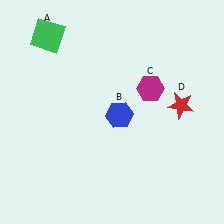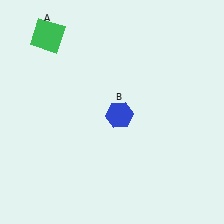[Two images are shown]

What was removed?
The magenta hexagon (C), the red star (D) were removed in Image 2.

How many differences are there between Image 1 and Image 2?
There are 2 differences between the two images.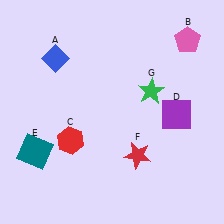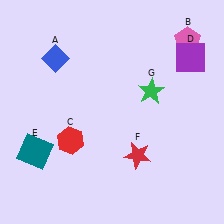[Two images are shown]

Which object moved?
The purple square (D) moved up.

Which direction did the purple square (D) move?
The purple square (D) moved up.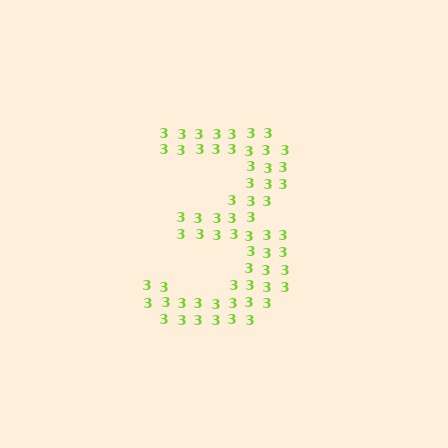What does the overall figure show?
The overall figure shows the digit 3.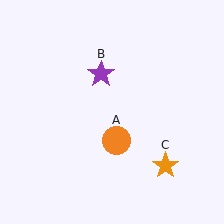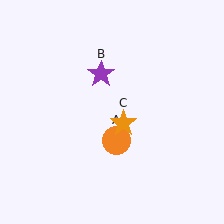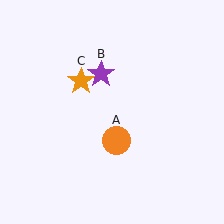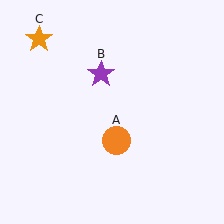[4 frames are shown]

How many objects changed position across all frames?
1 object changed position: orange star (object C).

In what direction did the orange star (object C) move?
The orange star (object C) moved up and to the left.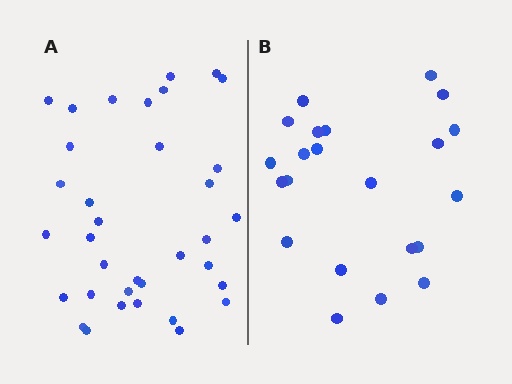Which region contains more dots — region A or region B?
Region A (the left region) has more dots.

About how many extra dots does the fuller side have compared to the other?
Region A has approximately 15 more dots than region B.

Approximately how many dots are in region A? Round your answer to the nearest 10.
About 40 dots. (The exact count is 35, which rounds to 40.)